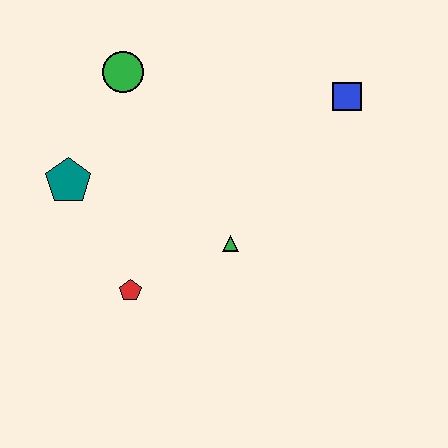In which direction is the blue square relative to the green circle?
The blue square is to the right of the green circle.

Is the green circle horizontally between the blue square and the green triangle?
No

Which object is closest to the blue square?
The green triangle is closest to the blue square.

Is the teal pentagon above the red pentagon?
Yes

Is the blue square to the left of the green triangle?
No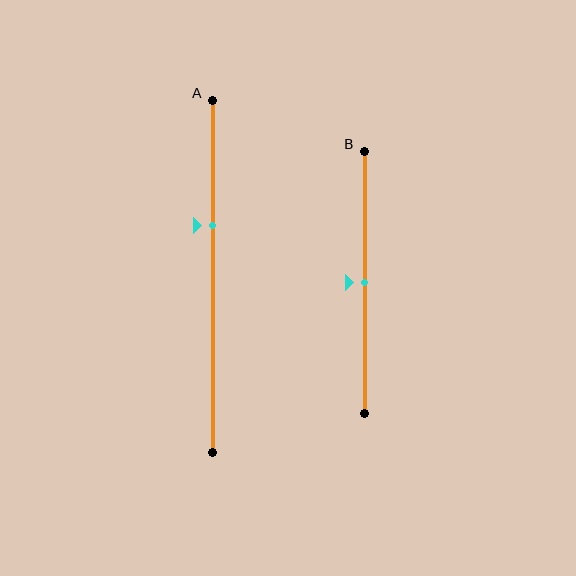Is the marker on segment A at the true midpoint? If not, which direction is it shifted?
No, the marker on segment A is shifted upward by about 15% of the segment length.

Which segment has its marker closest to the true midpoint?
Segment B has its marker closest to the true midpoint.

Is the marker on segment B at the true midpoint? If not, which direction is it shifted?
Yes, the marker on segment B is at the true midpoint.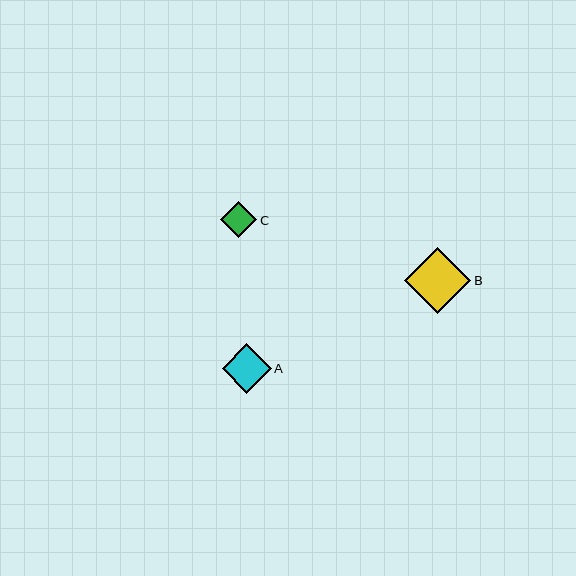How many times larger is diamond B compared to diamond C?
Diamond B is approximately 1.8 times the size of diamond C.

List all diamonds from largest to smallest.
From largest to smallest: B, A, C.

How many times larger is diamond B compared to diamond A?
Diamond B is approximately 1.3 times the size of diamond A.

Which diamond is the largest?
Diamond B is the largest with a size of approximately 66 pixels.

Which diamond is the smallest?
Diamond C is the smallest with a size of approximately 36 pixels.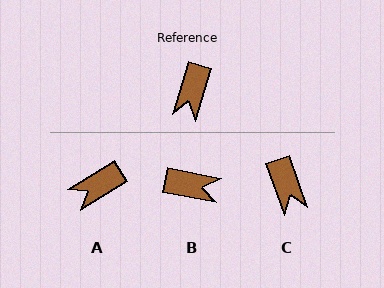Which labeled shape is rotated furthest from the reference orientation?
B, about 96 degrees away.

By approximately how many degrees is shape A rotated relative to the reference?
Approximately 41 degrees clockwise.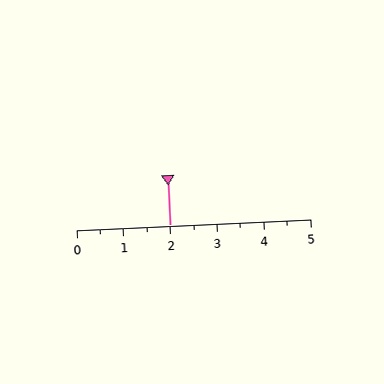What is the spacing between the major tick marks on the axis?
The major ticks are spaced 1 apart.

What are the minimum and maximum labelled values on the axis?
The axis runs from 0 to 5.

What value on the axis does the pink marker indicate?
The marker indicates approximately 2.